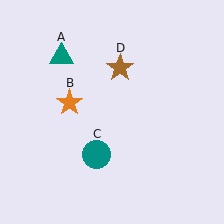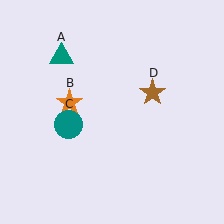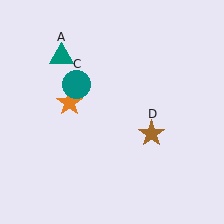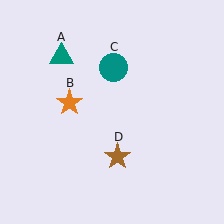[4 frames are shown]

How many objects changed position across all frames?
2 objects changed position: teal circle (object C), brown star (object D).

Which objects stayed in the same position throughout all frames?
Teal triangle (object A) and orange star (object B) remained stationary.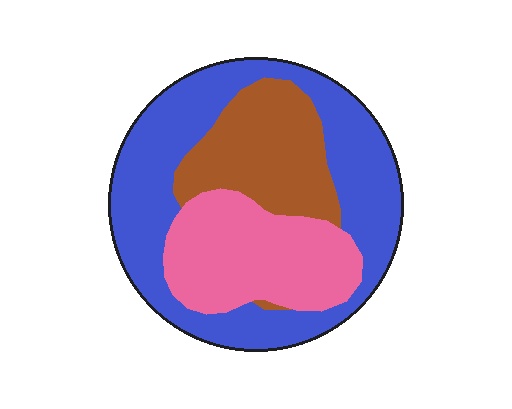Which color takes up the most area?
Blue, at roughly 50%.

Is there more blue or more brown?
Blue.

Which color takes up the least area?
Brown, at roughly 25%.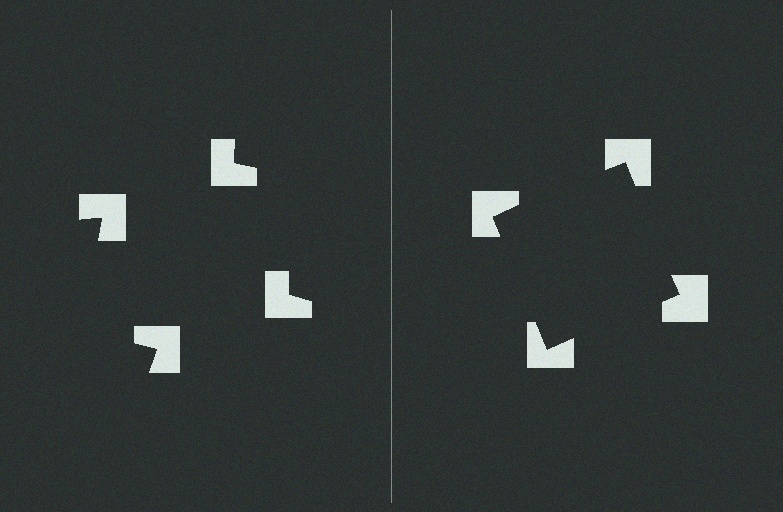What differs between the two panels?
The notched squares are positioned identically on both sides; only the wedge orientations differ. On the right they align to a square; on the left they are misaligned.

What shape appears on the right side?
An illusory square.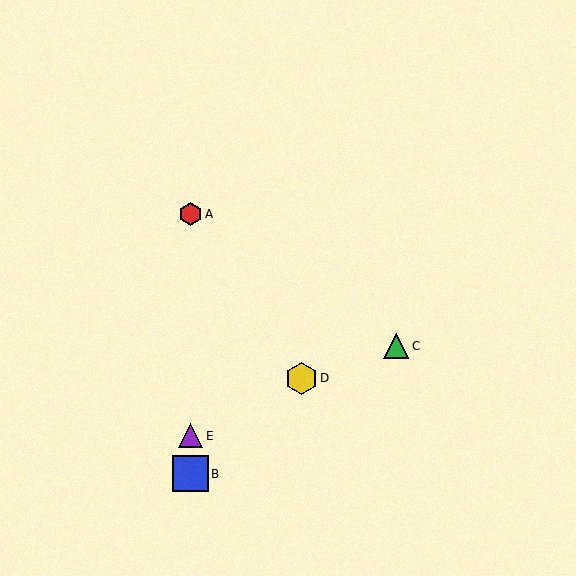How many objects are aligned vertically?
3 objects (A, B, E) are aligned vertically.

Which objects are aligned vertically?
Objects A, B, E are aligned vertically.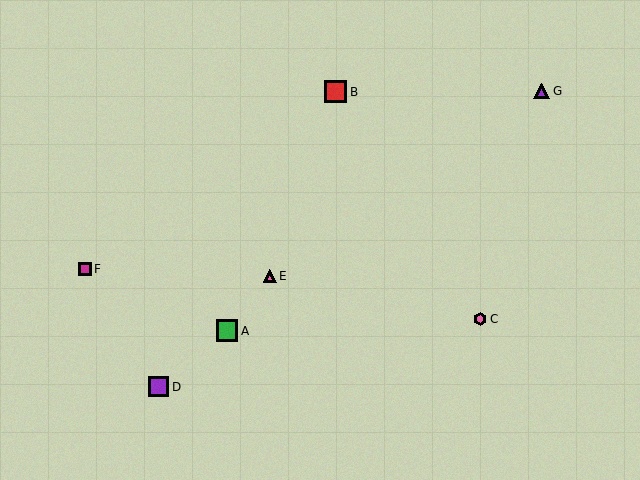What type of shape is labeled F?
Shape F is a magenta square.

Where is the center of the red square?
The center of the red square is at (336, 92).